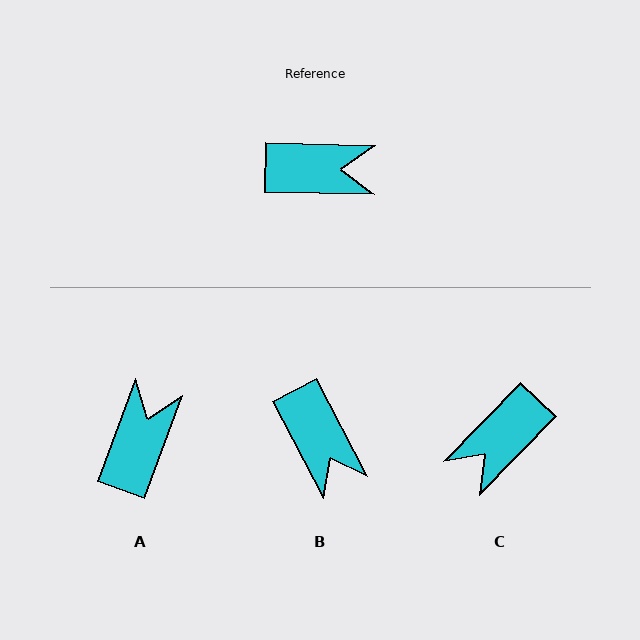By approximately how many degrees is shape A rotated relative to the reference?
Approximately 71 degrees counter-clockwise.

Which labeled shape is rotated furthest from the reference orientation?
C, about 133 degrees away.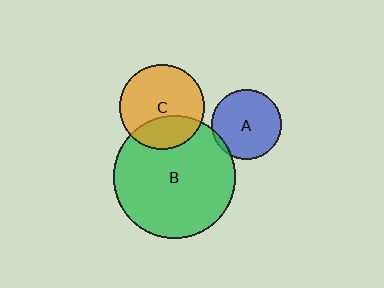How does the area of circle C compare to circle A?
Approximately 1.5 times.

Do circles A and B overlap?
Yes.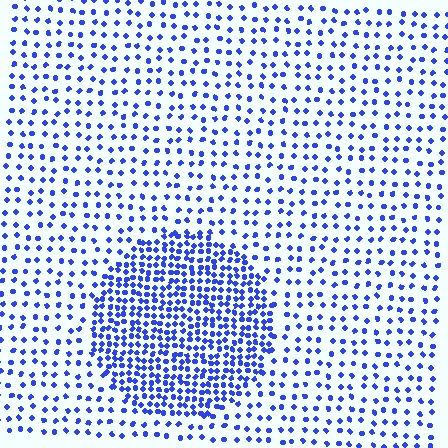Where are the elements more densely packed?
The elements are more densely packed inside the circle boundary.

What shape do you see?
I see a circle.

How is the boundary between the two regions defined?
The boundary is defined by a change in element density (approximately 2.4x ratio). All elements are the same color, size, and shape.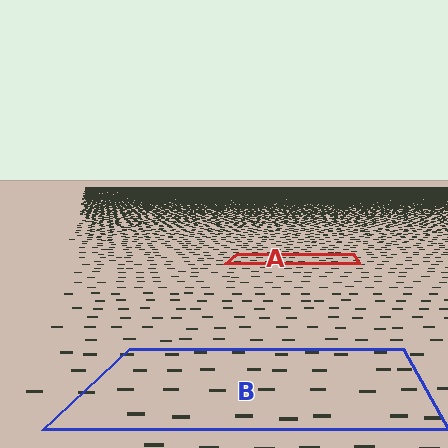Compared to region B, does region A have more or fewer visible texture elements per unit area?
Region A has more texture elements per unit area — they are packed more densely because it is farther away.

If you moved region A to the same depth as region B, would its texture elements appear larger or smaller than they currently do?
They would appear larger. At a closer depth, the same texture elements are projected at a bigger on-screen size.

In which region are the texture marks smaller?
The texture marks are smaller in region A, because it is farther away.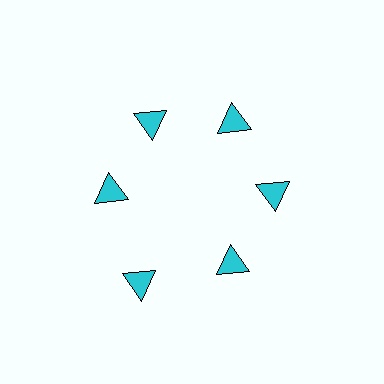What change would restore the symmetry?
The symmetry would be restored by moving it inward, back onto the ring so that all 6 triangles sit at equal angles and equal distance from the center.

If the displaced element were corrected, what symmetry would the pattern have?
It would have 6-fold rotational symmetry — the pattern would map onto itself every 60 degrees.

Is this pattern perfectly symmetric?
No. The 6 cyan triangles are arranged in a ring, but one element near the 7 o'clock position is pushed outward from the center, breaking the 6-fold rotational symmetry.